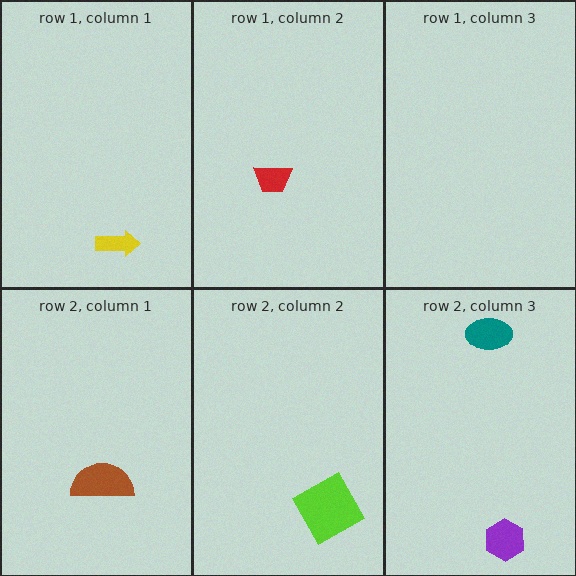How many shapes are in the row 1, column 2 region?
1.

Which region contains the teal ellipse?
The row 2, column 3 region.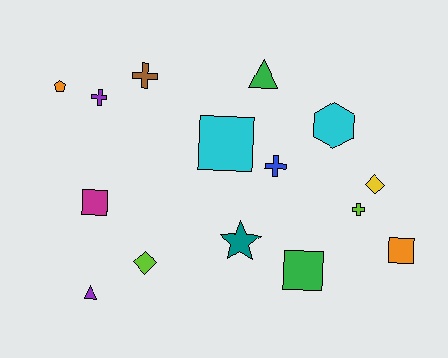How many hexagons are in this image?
There is 1 hexagon.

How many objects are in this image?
There are 15 objects.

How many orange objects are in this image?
There are 2 orange objects.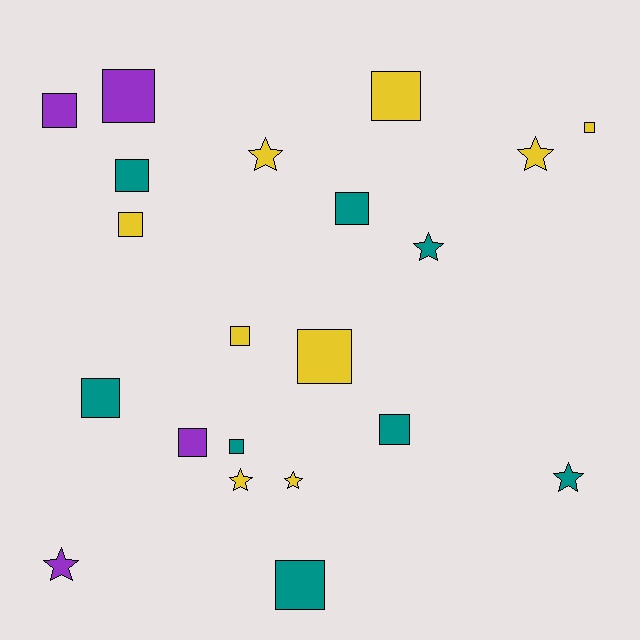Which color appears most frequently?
Yellow, with 9 objects.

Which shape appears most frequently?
Square, with 14 objects.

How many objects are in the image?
There are 21 objects.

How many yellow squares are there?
There are 5 yellow squares.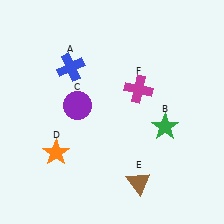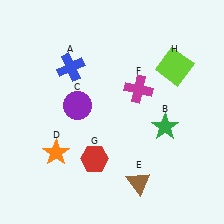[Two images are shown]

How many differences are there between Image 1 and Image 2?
There are 2 differences between the two images.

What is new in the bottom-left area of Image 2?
A red hexagon (G) was added in the bottom-left area of Image 2.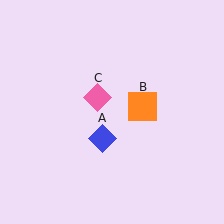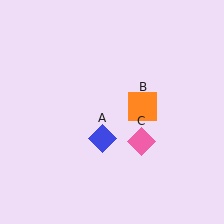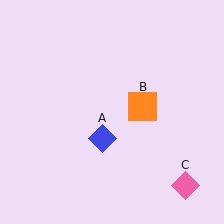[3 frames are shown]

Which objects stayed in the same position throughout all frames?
Blue diamond (object A) and orange square (object B) remained stationary.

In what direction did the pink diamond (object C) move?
The pink diamond (object C) moved down and to the right.